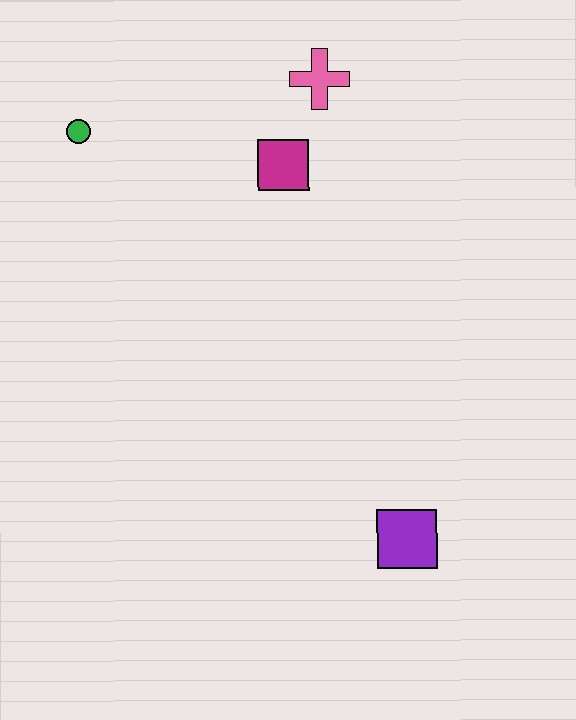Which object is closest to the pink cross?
The magenta square is closest to the pink cross.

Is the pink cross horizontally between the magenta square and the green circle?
No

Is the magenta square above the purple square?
Yes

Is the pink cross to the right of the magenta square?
Yes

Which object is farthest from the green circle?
The purple square is farthest from the green circle.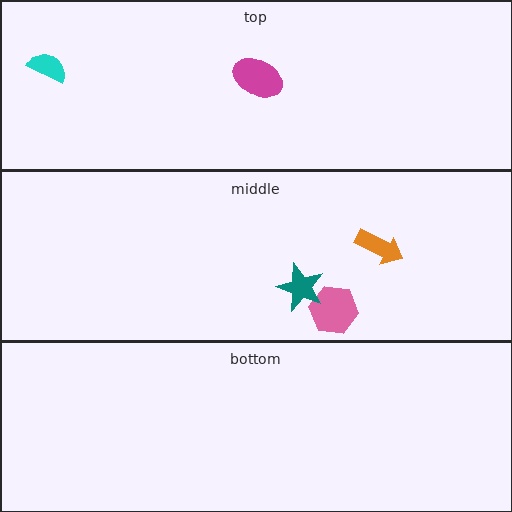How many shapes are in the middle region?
3.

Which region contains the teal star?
The middle region.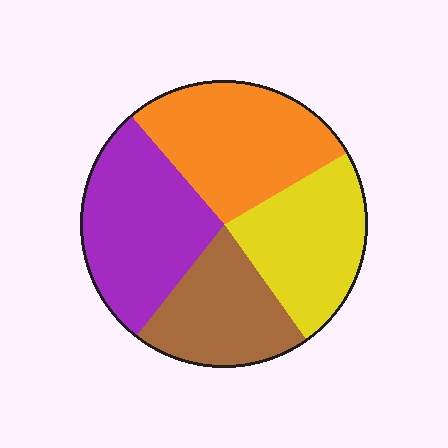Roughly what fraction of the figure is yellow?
Yellow takes up about one quarter (1/4) of the figure.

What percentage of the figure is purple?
Purple takes up between a sixth and a third of the figure.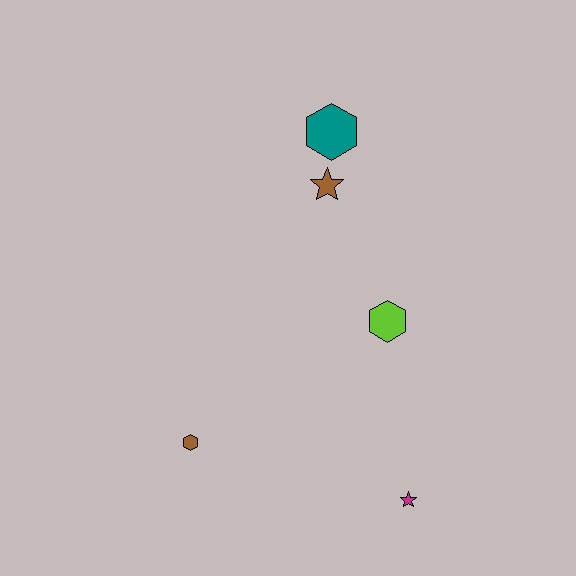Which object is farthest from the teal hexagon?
The magenta star is farthest from the teal hexagon.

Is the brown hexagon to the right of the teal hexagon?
No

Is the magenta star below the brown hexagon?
Yes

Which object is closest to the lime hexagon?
The brown star is closest to the lime hexagon.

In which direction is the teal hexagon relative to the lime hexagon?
The teal hexagon is above the lime hexagon.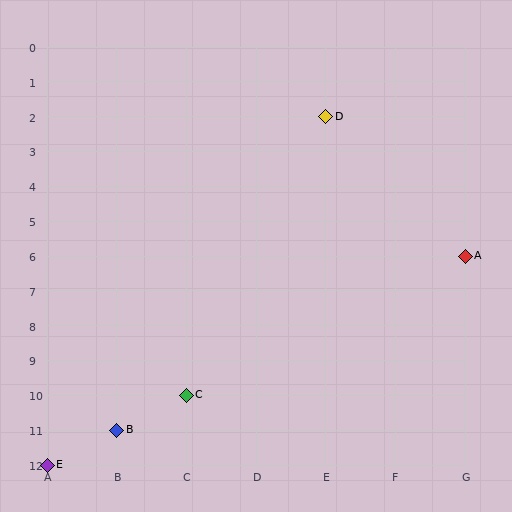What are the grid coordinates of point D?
Point D is at grid coordinates (E, 2).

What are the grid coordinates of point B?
Point B is at grid coordinates (B, 11).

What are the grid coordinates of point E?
Point E is at grid coordinates (A, 12).